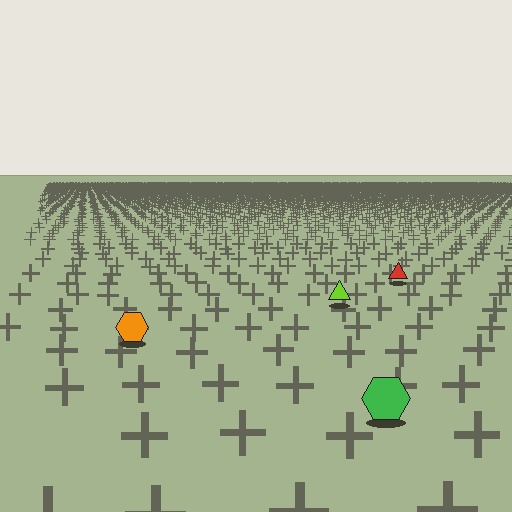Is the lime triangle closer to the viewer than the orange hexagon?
No. The orange hexagon is closer — you can tell from the texture gradient: the ground texture is coarser near it.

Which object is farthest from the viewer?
The red triangle is farthest from the viewer. It appears smaller and the ground texture around it is denser.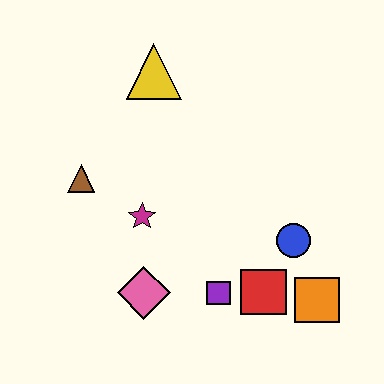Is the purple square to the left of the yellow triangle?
No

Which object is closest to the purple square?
The red square is closest to the purple square.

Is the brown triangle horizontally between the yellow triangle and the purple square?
No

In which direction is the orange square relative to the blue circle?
The orange square is below the blue circle.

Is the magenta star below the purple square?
No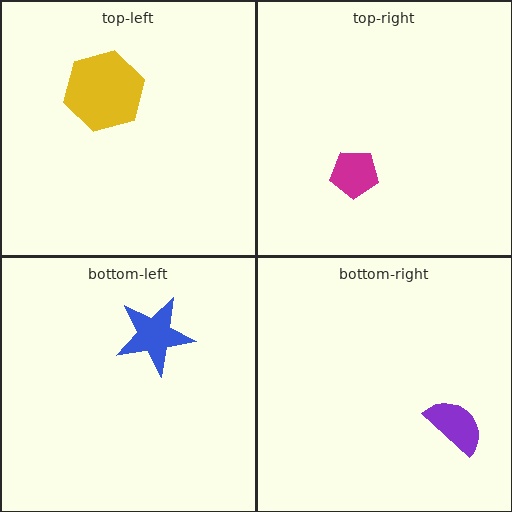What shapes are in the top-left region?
The yellow hexagon.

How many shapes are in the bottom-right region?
1.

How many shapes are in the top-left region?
1.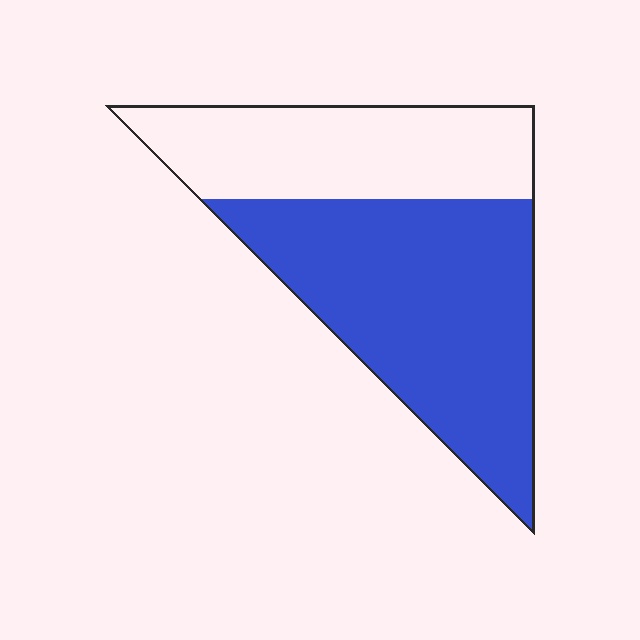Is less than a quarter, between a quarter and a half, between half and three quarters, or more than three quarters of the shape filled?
Between half and three quarters.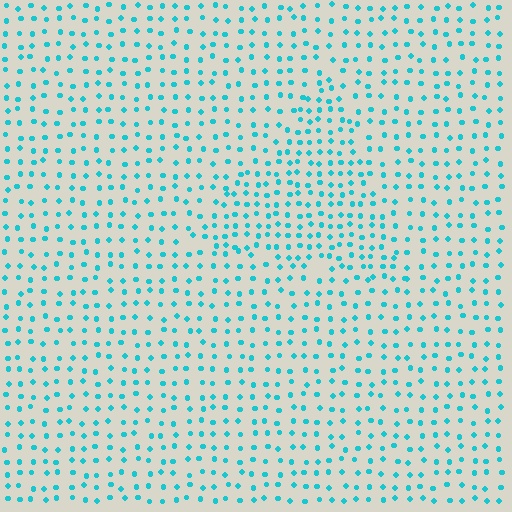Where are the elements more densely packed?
The elements are more densely packed inside the triangle boundary.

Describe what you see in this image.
The image contains small cyan elements arranged at two different densities. A triangle-shaped region is visible where the elements are more densely packed than the surrounding area.